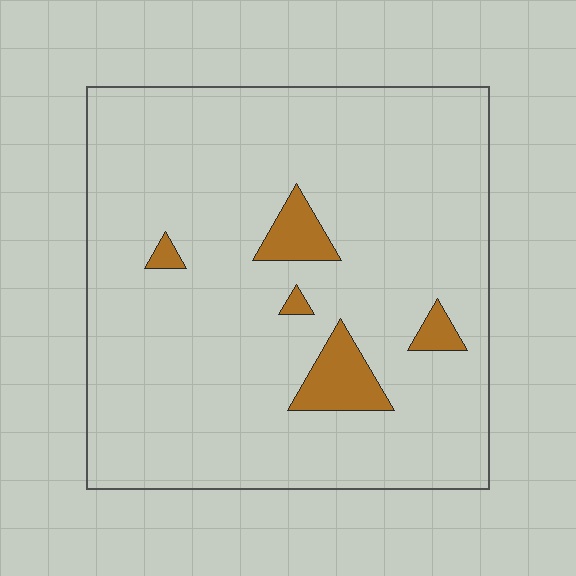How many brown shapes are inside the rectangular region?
5.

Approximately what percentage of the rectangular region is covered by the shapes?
Approximately 5%.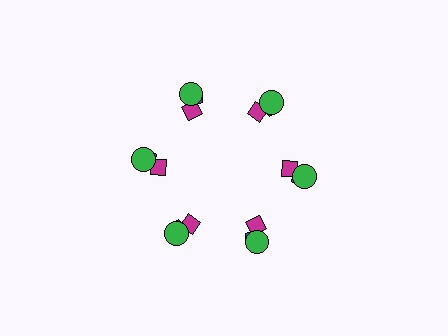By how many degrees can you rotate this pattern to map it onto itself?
The pattern maps onto itself every 60 degrees of rotation.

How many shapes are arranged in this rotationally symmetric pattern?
There are 18 shapes, arranged in 6 groups of 3.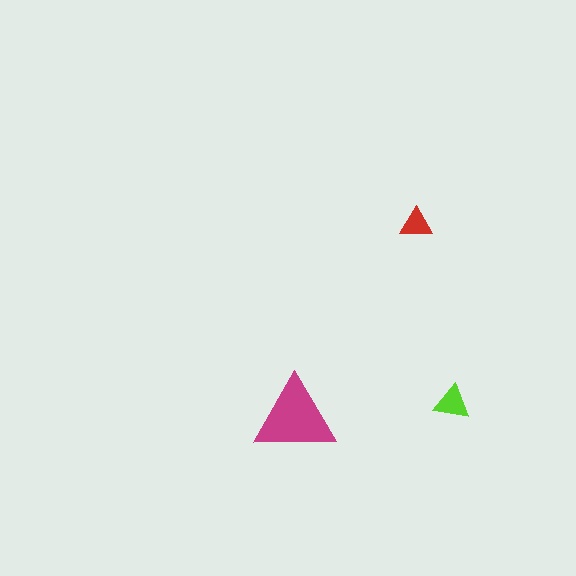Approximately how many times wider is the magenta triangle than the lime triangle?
About 2.5 times wider.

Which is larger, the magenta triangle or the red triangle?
The magenta one.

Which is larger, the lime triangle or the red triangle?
The lime one.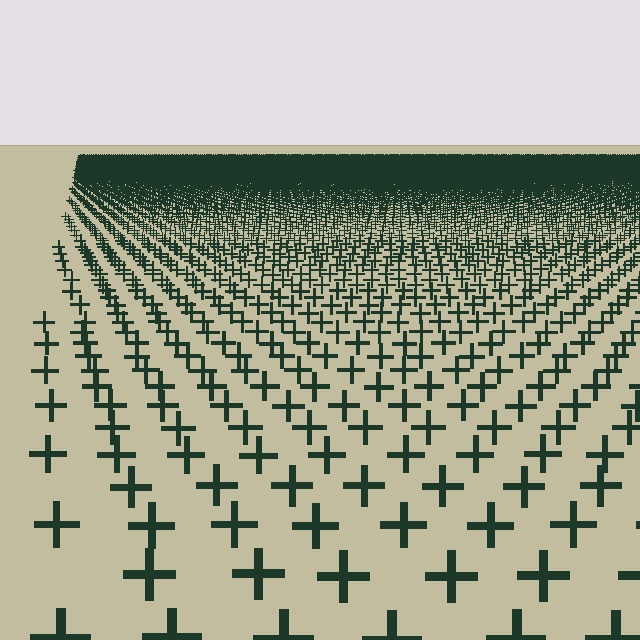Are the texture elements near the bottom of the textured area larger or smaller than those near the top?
Larger. Near the bottom, elements are closer to the viewer and appear at a bigger on-screen size.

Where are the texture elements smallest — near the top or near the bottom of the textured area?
Near the top.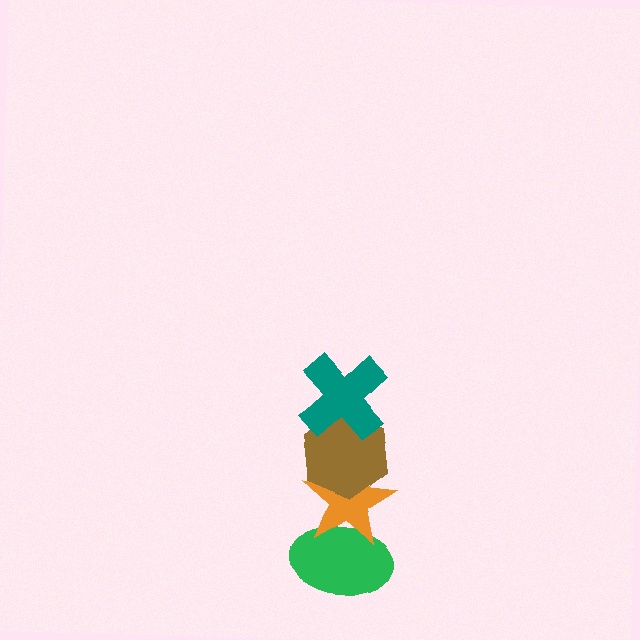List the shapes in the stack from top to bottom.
From top to bottom: the teal cross, the brown hexagon, the orange star, the green ellipse.